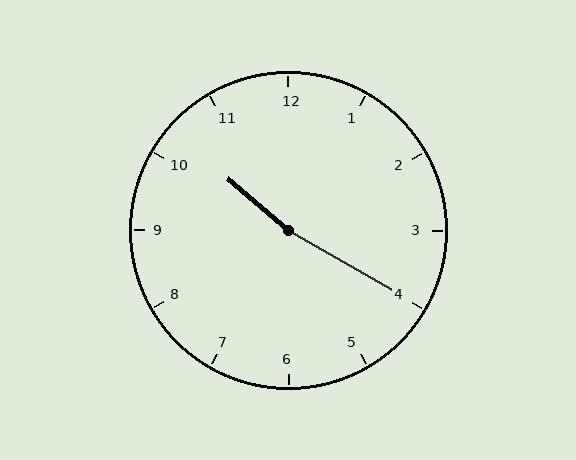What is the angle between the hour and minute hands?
Approximately 170 degrees.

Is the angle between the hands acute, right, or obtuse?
It is obtuse.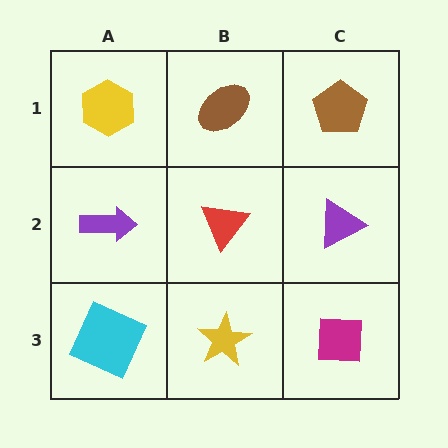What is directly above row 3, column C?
A purple triangle.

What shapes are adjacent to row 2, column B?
A brown ellipse (row 1, column B), a yellow star (row 3, column B), a purple arrow (row 2, column A), a purple triangle (row 2, column C).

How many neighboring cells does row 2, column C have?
3.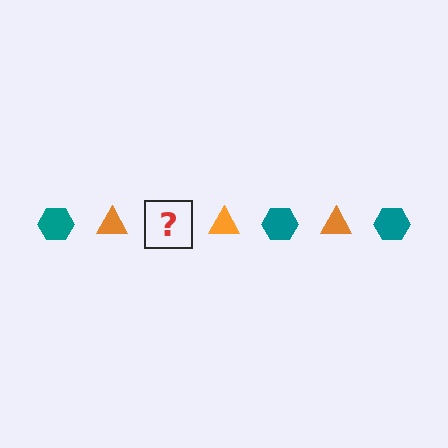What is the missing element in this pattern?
The missing element is a teal hexagon.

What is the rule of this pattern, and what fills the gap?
The rule is that the pattern alternates between teal hexagon and orange triangle. The gap should be filled with a teal hexagon.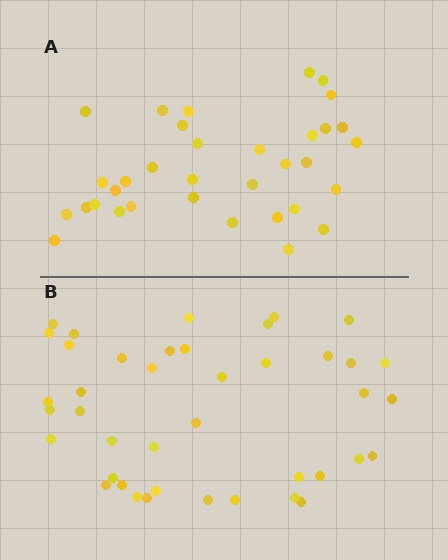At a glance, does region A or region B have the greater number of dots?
Region B (the bottom region) has more dots.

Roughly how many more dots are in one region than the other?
Region B has roughly 8 or so more dots than region A.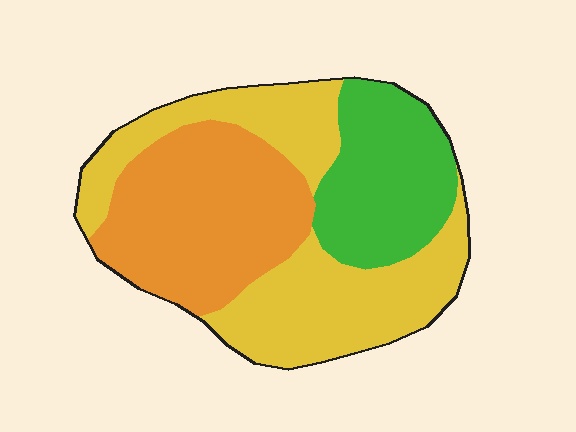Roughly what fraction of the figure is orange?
Orange takes up between a quarter and a half of the figure.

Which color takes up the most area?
Yellow, at roughly 40%.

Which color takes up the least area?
Green, at roughly 25%.